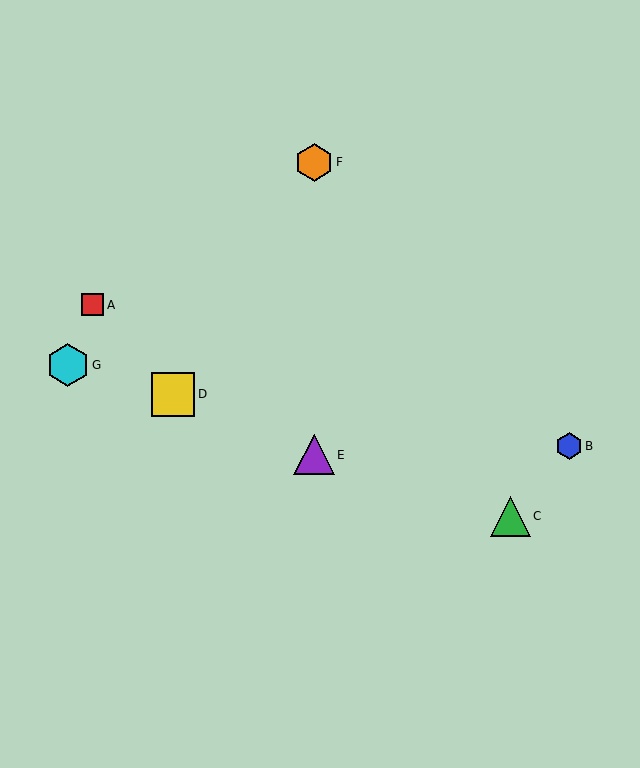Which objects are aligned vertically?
Objects E, F are aligned vertically.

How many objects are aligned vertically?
2 objects (E, F) are aligned vertically.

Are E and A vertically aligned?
No, E is at x≈314 and A is at x≈93.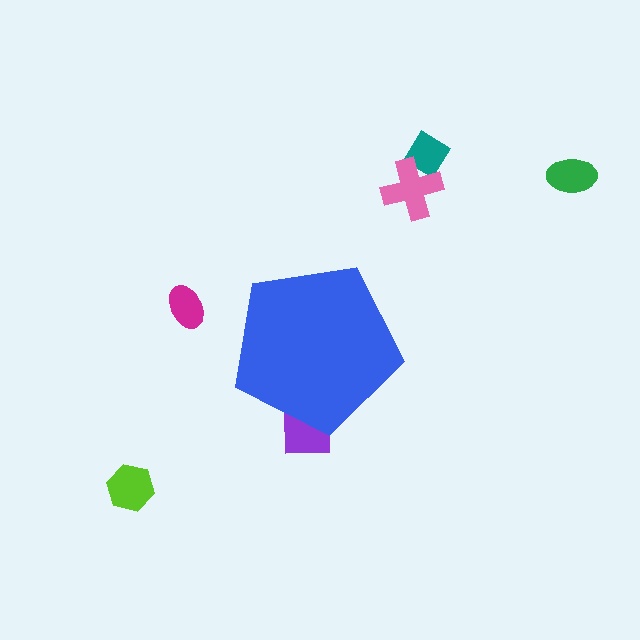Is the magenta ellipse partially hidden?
No, the magenta ellipse is fully visible.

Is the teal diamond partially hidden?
No, the teal diamond is fully visible.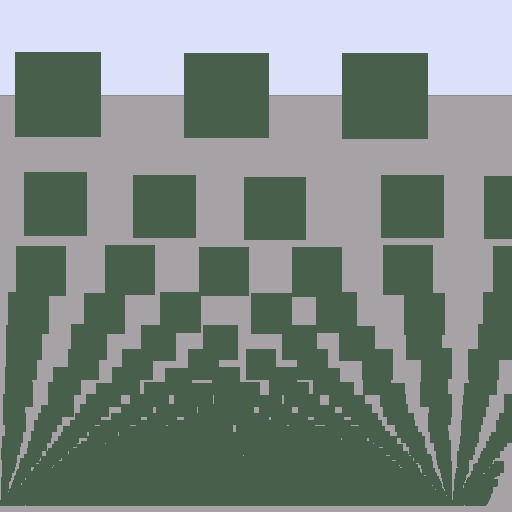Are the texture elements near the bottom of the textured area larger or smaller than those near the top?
Smaller. The gradient is inverted — elements near the bottom are smaller and denser.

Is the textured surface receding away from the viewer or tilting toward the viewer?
The surface appears to tilt toward the viewer. Texture elements get larger and sparser toward the top.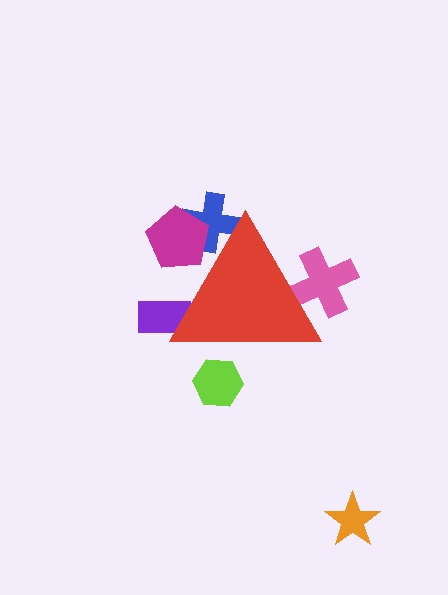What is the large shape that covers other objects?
A red triangle.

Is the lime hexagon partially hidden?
Yes, the lime hexagon is partially hidden behind the red triangle.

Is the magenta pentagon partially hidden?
Yes, the magenta pentagon is partially hidden behind the red triangle.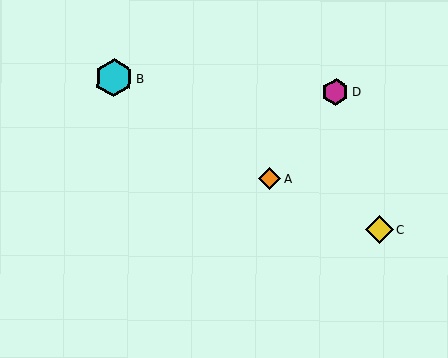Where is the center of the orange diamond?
The center of the orange diamond is at (270, 179).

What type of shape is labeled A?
Shape A is an orange diamond.